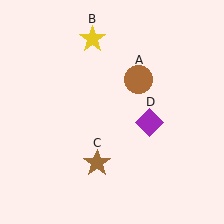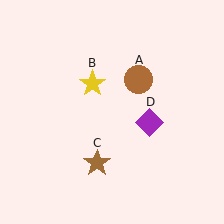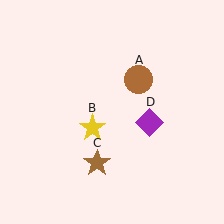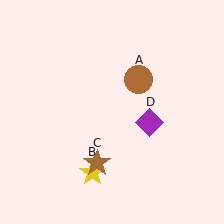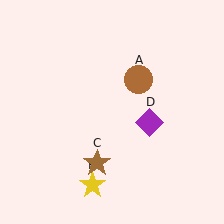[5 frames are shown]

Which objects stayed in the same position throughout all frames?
Brown circle (object A) and brown star (object C) and purple diamond (object D) remained stationary.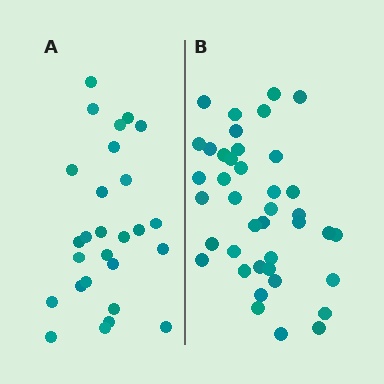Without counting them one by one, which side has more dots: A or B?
Region B (the right region) has more dots.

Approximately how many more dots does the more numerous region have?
Region B has approximately 15 more dots than region A.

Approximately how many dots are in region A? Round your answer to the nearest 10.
About 30 dots. (The exact count is 27, which rounds to 30.)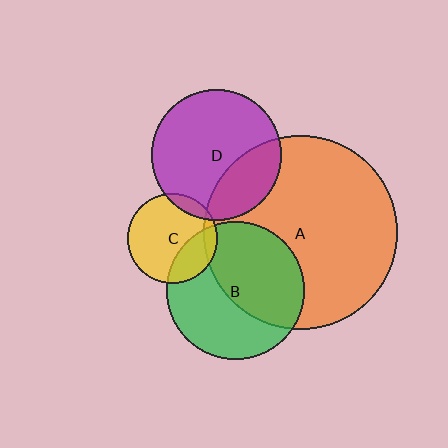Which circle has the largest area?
Circle A (orange).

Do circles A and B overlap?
Yes.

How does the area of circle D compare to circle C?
Approximately 2.1 times.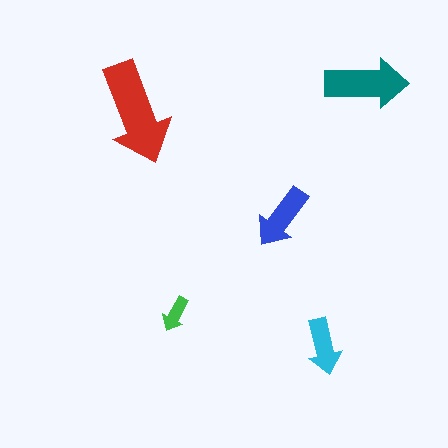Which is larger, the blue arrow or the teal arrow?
The teal one.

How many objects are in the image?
There are 5 objects in the image.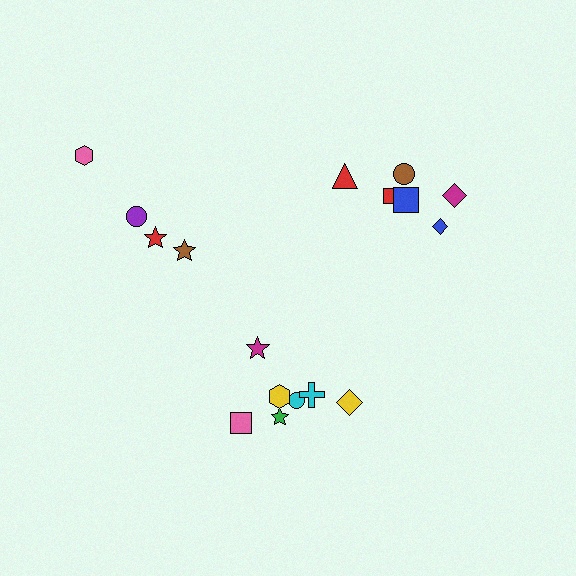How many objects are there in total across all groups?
There are 17 objects.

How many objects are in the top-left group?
There are 4 objects.